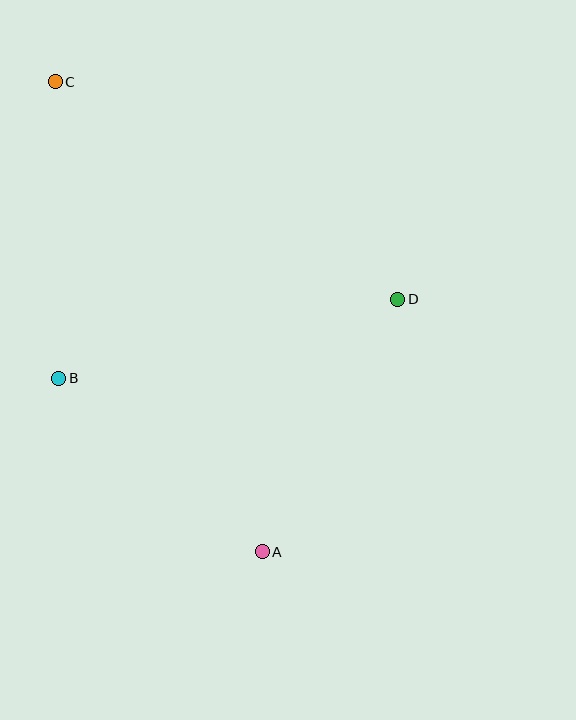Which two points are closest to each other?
Points A and B are closest to each other.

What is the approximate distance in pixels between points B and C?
The distance between B and C is approximately 296 pixels.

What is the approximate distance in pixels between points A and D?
The distance between A and D is approximately 286 pixels.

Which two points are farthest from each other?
Points A and C are farthest from each other.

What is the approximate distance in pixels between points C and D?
The distance between C and D is approximately 406 pixels.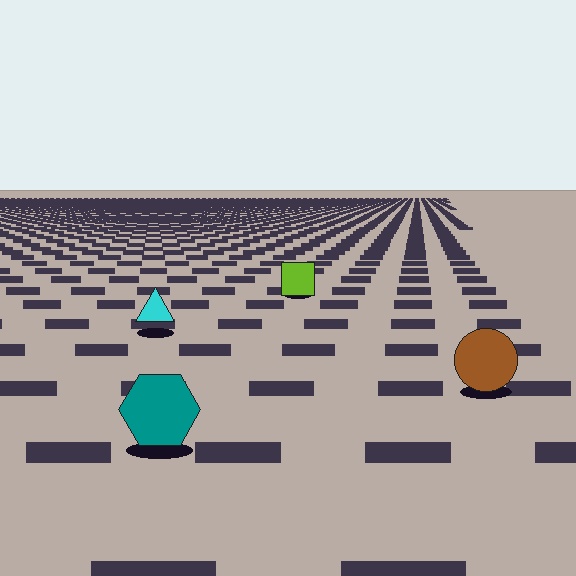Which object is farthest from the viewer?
The lime square is farthest from the viewer. It appears smaller and the ground texture around it is denser.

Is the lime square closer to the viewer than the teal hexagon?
No. The teal hexagon is closer — you can tell from the texture gradient: the ground texture is coarser near it.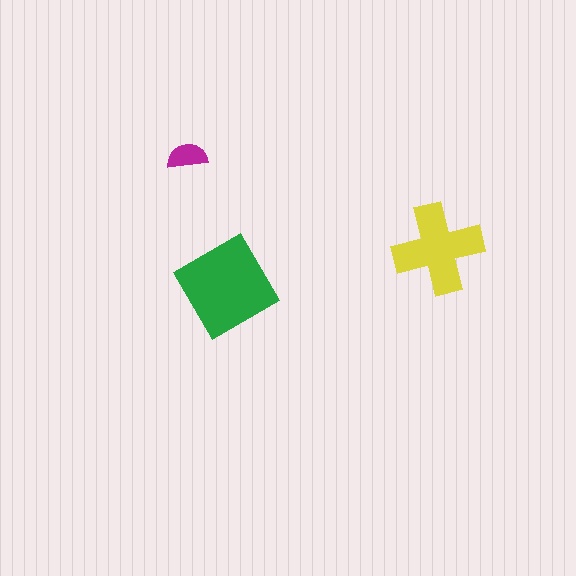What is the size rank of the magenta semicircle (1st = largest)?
3rd.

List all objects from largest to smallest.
The green diamond, the yellow cross, the magenta semicircle.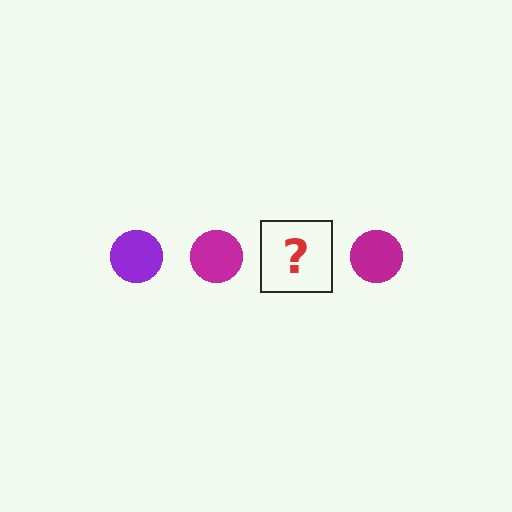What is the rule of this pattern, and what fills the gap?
The rule is that the pattern cycles through purple, magenta circles. The gap should be filled with a purple circle.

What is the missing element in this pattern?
The missing element is a purple circle.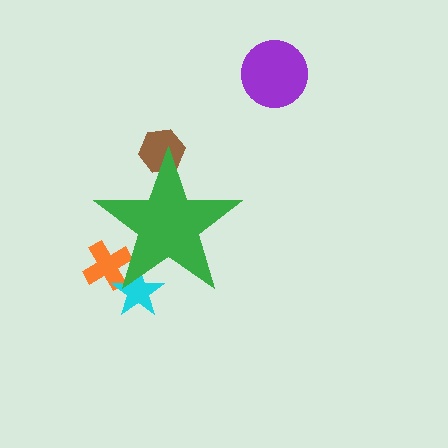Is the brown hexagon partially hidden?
Yes, the brown hexagon is partially hidden behind the green star.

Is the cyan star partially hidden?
Yes, the cyan star is partially hidden behind the green star.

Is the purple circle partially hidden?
No, the purple circle is fully visible.